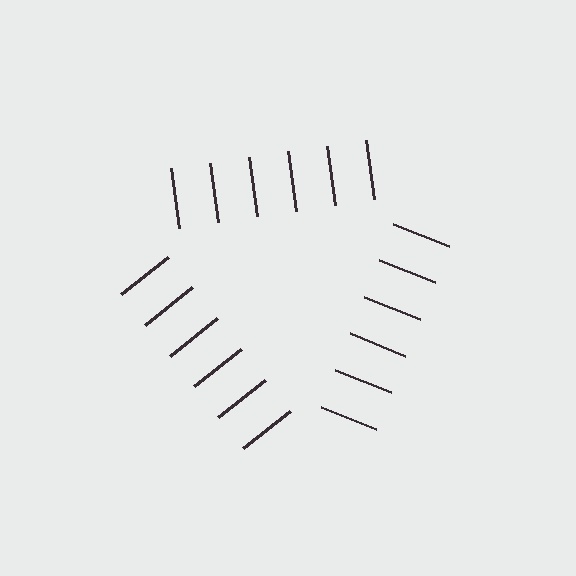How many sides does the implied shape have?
3 sides — the line-ends trace a triangle.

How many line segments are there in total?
18 — 6 along each of the 3 edges.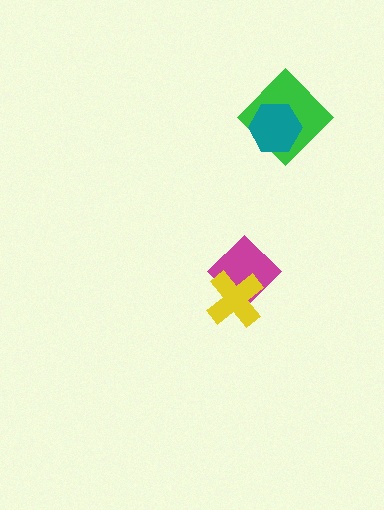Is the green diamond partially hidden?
Yes, it is partially covered by another shape.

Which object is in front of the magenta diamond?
The yellow cross is in front of the magenta diamond.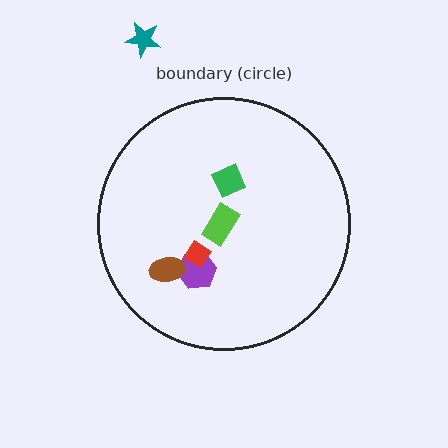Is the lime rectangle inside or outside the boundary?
Inside.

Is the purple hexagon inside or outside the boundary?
Inside.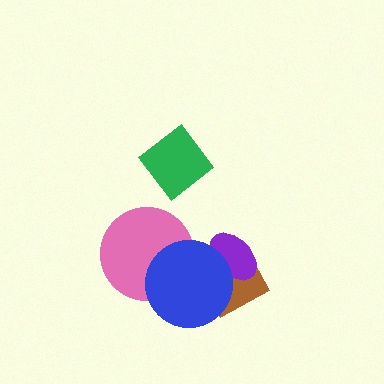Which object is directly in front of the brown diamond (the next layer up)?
The purple ellipse is directly in front of the brown diamond.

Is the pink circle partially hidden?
Yes, it is partially covered by another shape.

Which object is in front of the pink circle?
The blue circle is in front of the pink circle.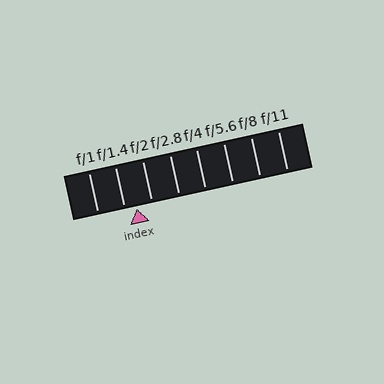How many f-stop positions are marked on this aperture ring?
There are 8 f-stop positions marked.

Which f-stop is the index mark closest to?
The index mark is closest to f/1.4.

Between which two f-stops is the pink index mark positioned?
The index mark is between f/1.4 and f/2.